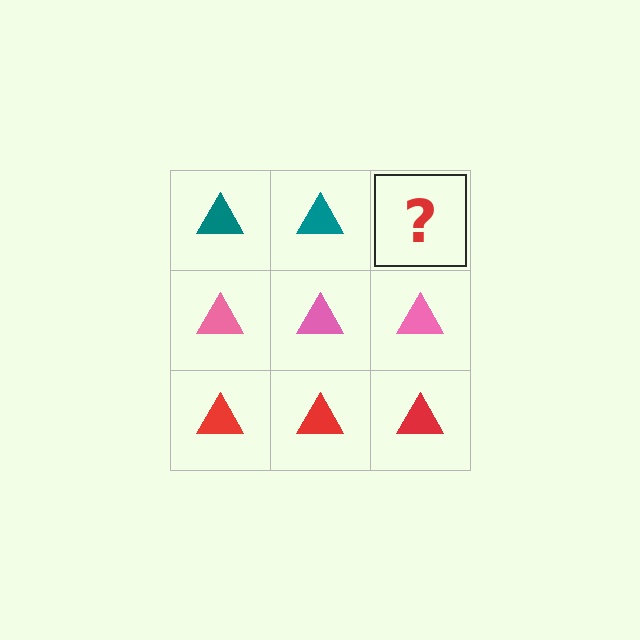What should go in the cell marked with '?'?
The missing cell should contain a teal triangle.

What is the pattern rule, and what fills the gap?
The rule is that each row has a consistent color. The gap should be filled with a teal triangle.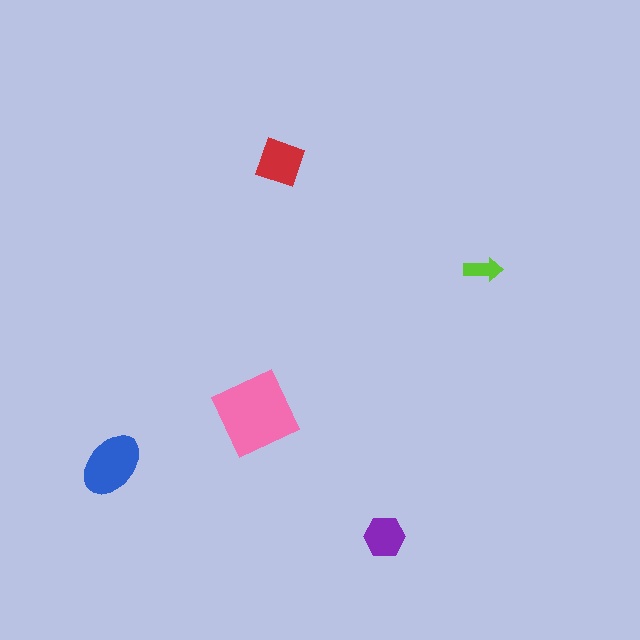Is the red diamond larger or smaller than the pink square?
Smaller.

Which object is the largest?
The pink square.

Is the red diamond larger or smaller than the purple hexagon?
Larger.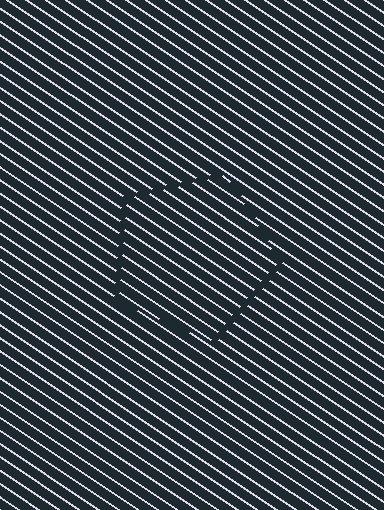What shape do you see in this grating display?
An illusory pentagon. The interior of the shape contains the same grating, shifted by half a period — the contour is defined by the phase discontinuity where line-ends from the inner and outer gratings abut.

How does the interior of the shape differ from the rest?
The interior of the shape contains the same grating, shifted by half a period — the contour is defined by the phase discontinuity where line-ends from the inner and outer gratings abut.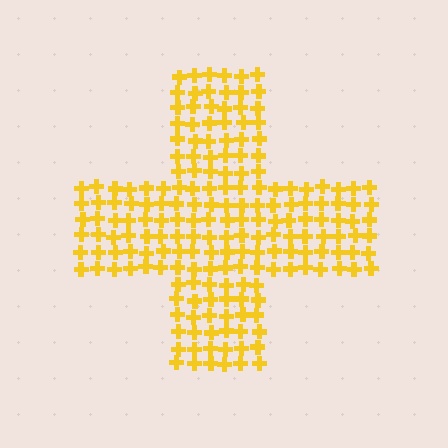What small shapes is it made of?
It is made of small crosses.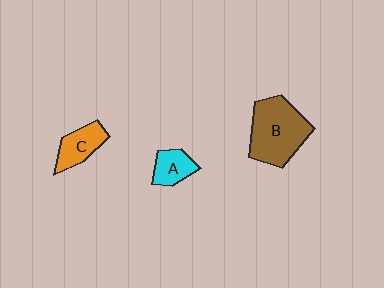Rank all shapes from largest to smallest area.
From largest to smallest: B (brown), C (orange), A (cyan).